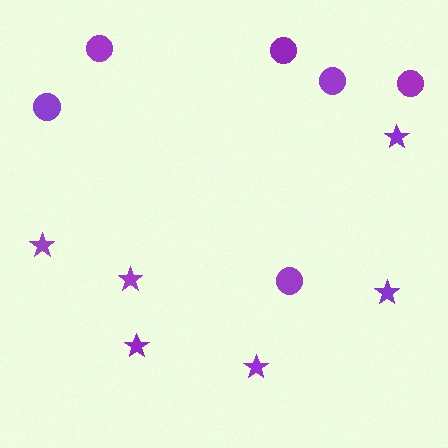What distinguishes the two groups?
There are 2 groups: one group of circles (6) and one group of stars (6).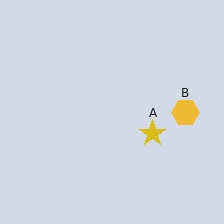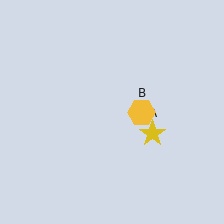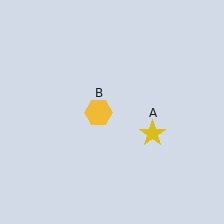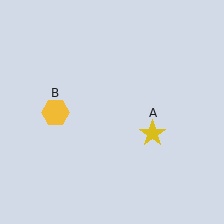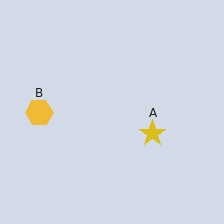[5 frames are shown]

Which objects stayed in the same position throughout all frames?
Yellow star (object A) remained stationary.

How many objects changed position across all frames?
1 object changed position: yellow hexagon (object B).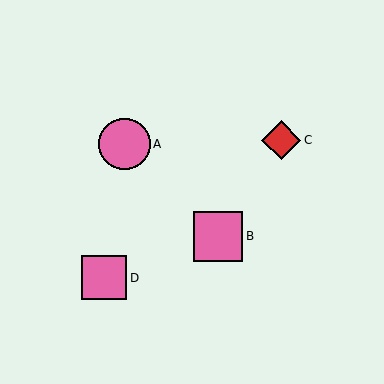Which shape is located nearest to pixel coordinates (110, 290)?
The pink square (labeled D) at (104, 278) is nearest to that location.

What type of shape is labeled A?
Shape A is a pink circle.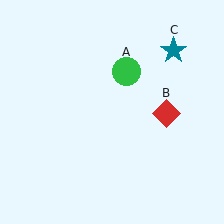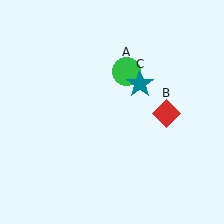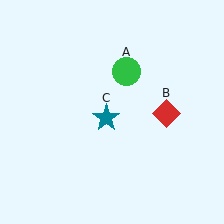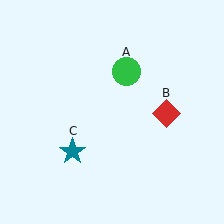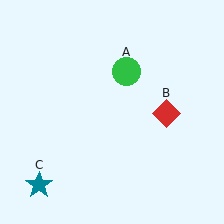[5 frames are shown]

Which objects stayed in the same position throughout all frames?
Green circle (object A) and red diamond (object B) remained stationary.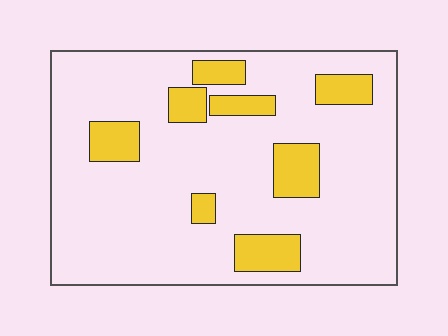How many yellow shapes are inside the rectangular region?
8.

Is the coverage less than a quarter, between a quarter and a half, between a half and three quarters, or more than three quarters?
Less than a quarter.